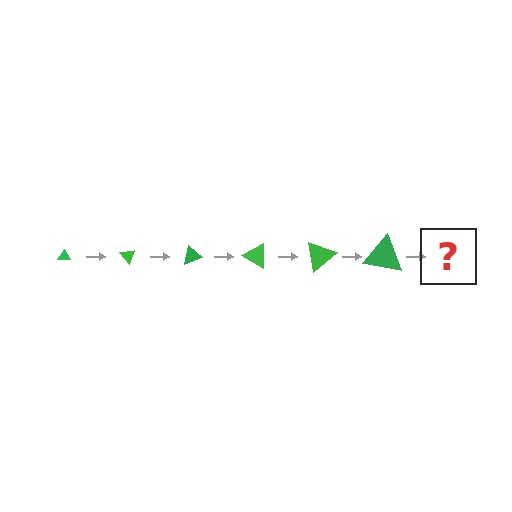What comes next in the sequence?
The next element should be a triangle, larger than the previous one and rotated 300 degrees from the start.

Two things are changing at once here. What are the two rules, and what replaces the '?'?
The two rules are that the triangle grows larger each step and it rotates 50 degrees each step. The '?' should be a triangle, larger than the previous one and rotated 300 degrees from the start.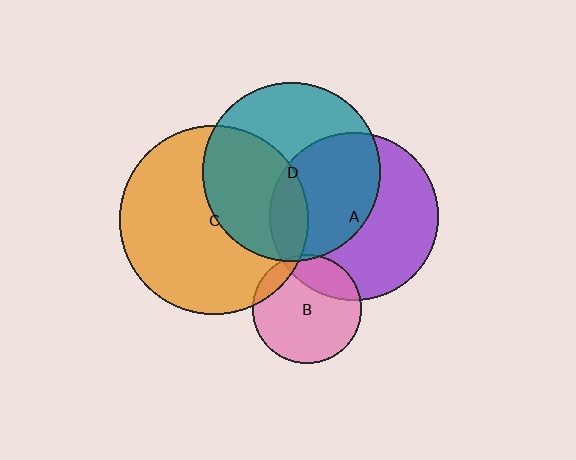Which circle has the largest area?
Circle C (orange).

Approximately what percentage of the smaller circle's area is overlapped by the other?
Approximately 50%.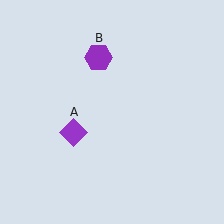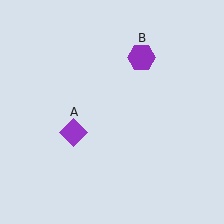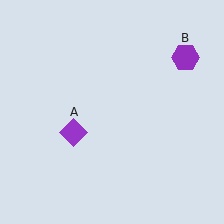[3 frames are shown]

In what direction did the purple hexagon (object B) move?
The purple hexagon (object B) moved right.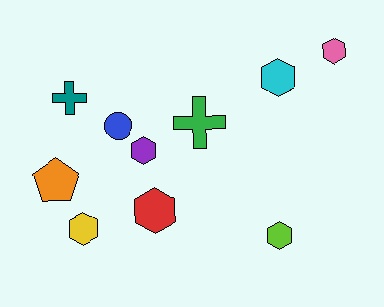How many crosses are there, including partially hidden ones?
There are 2 crosses.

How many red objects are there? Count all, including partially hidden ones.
There is 1 red object.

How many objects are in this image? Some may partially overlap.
There are 10 objects.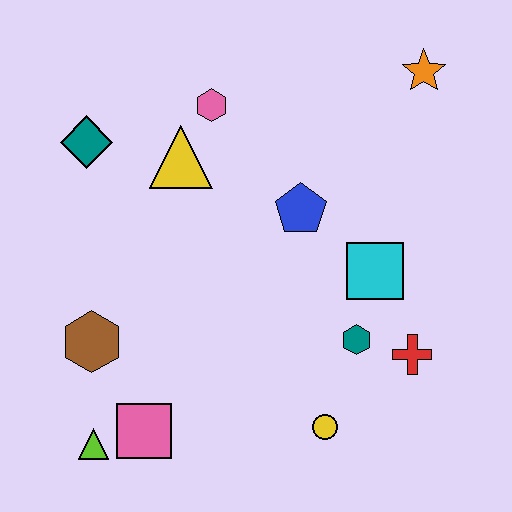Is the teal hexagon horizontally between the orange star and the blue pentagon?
Yes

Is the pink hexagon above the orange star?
No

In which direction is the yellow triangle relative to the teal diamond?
The yellow triangle is to the right of the teal diamond.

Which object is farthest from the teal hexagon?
The teal diamond is farthest from the teal hexagon.